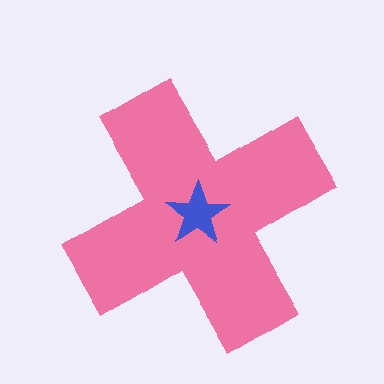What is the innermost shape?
The blue star.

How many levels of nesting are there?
2.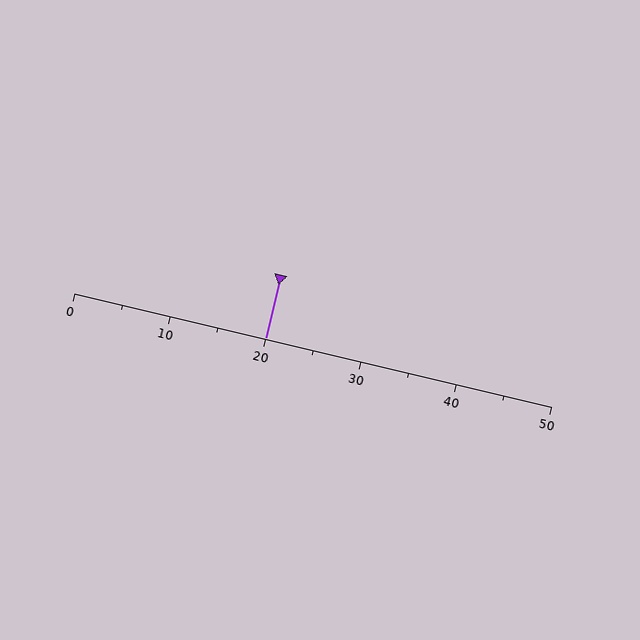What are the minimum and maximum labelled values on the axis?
The axis runs from 0 to 50.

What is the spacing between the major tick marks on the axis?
The major ticks are spaced 10 apart.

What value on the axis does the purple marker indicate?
The marker indicates approximately 20.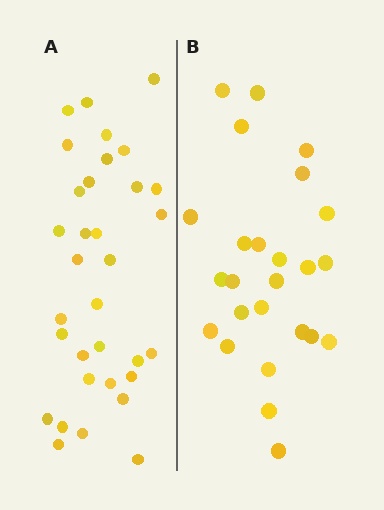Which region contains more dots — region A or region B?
Region A (the left region) has more dots.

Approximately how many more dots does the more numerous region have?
Region A has roughly 8 or so more dots than region B.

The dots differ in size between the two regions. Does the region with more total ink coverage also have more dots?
No. Region B has more total ink coverage because its dots are larger, but region A actually contains more individual dots. Total area can be misleading — the number of items is what matters here.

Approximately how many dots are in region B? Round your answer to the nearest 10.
About 20 dots. (The exact count is 25, which rounds to 20.)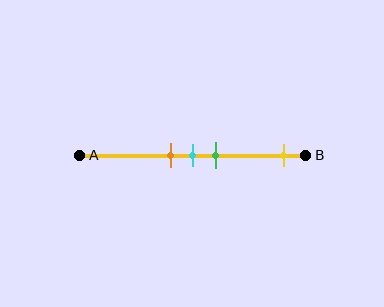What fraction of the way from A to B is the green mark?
The green mark is approximately 60% (0.6) of the way from A to B.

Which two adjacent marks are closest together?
The orange and cyan marks are the closest adjacent pair.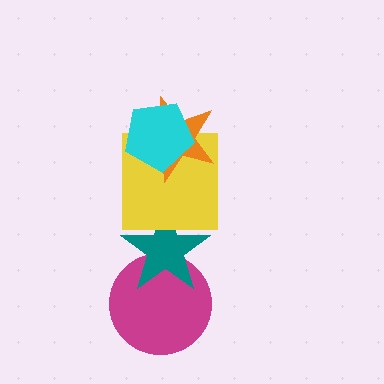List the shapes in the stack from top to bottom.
From top to bottom: the cyan pentagon, the orange star, the yellow square, the teal star, the magenta circle.